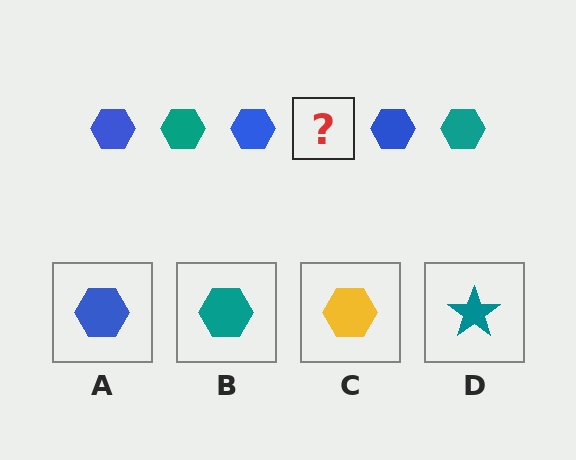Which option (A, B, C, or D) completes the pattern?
B.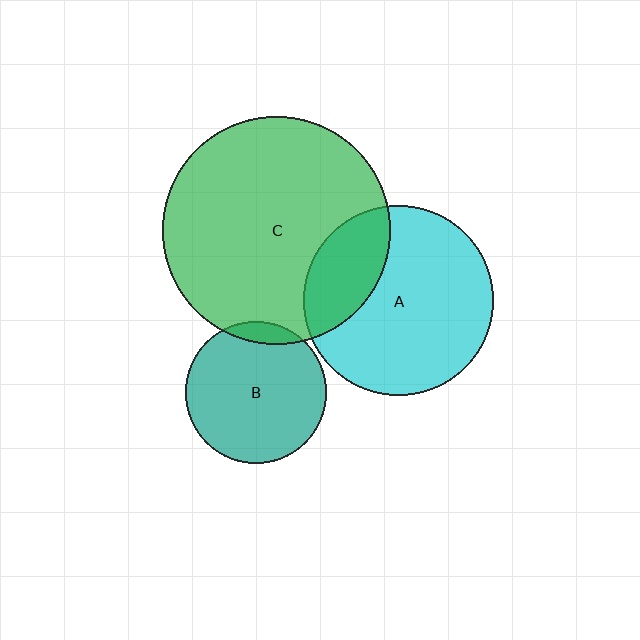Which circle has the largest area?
Circle C (green).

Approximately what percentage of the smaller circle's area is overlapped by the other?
Approximately 25%.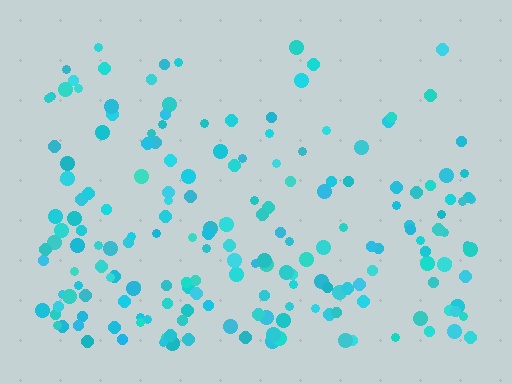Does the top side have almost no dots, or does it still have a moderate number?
Still a moderate number, just noticeably fewer than the bottom.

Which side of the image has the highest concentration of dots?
The bottom.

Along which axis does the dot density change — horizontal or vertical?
Vertical.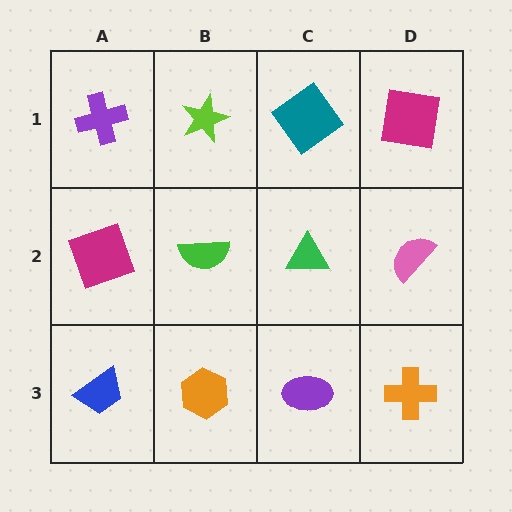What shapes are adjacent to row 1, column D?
A pink semicircle (row 2, column D), a teal diamond (row 1, column C).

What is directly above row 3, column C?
A green triangle.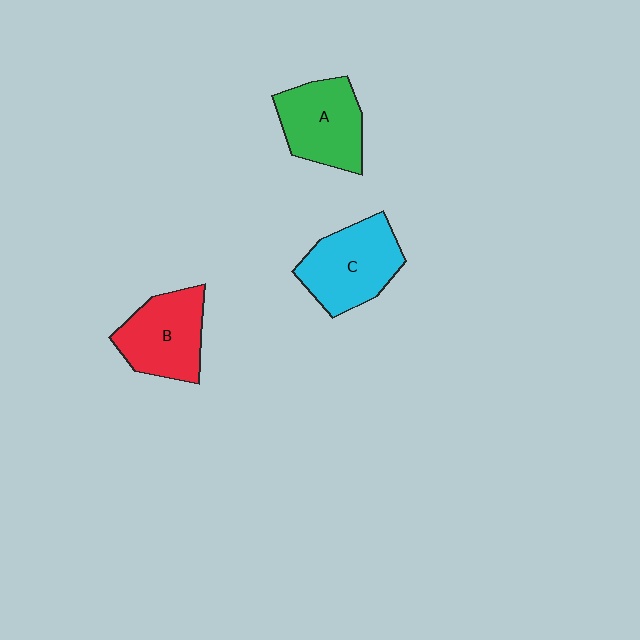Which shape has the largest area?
Shape C (cyan).